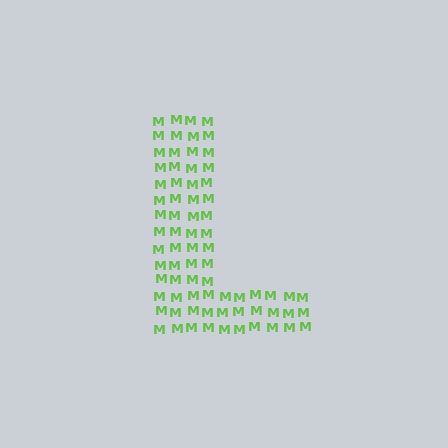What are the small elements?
The small elements are letter M's.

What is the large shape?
The large shape is the letter L.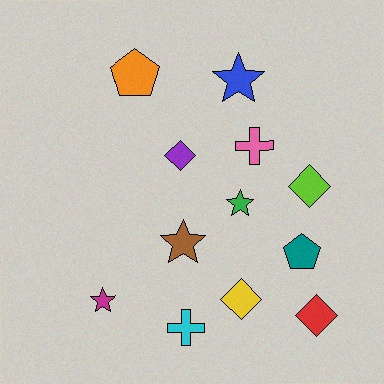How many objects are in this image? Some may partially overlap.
There are 12 objects.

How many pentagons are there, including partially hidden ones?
There are 2 pentagons.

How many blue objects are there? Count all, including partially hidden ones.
There is 1 blue object.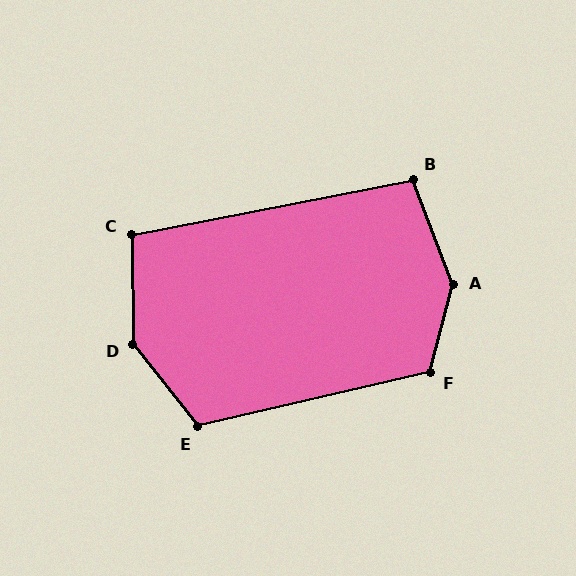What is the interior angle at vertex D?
Approximately 142 degrees (obtuse).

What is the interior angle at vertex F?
Approximately 118 degrees (obtuse).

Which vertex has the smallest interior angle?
B, at approximately 100 degrees.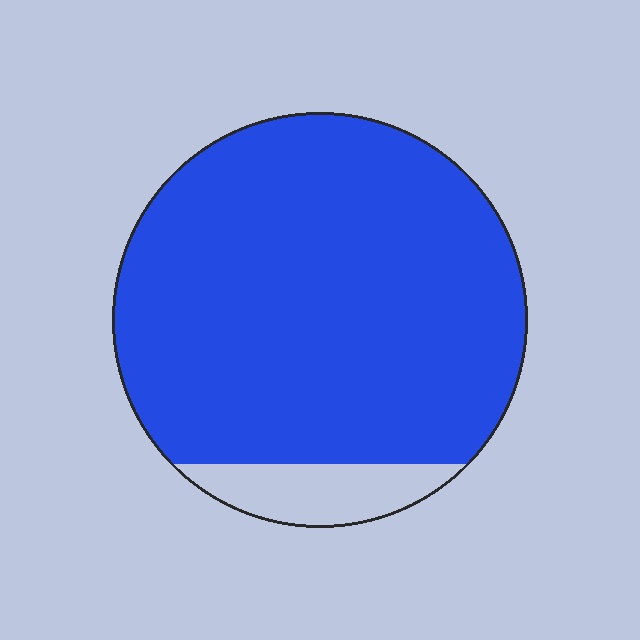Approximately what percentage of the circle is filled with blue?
Approximately 90%.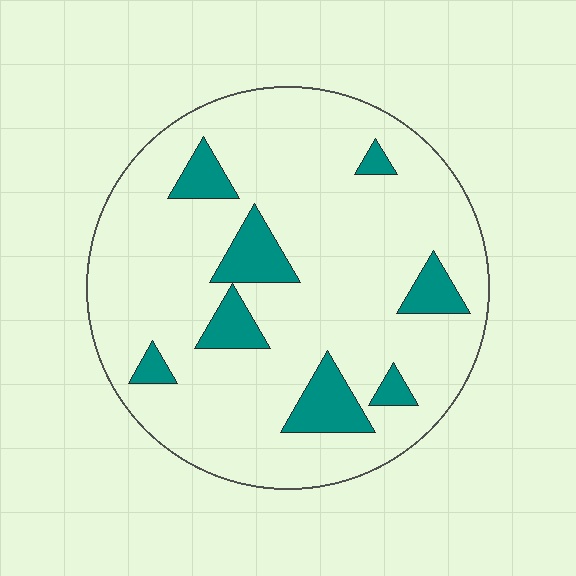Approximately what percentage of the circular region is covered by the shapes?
Approximately 15%.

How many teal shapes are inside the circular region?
8.